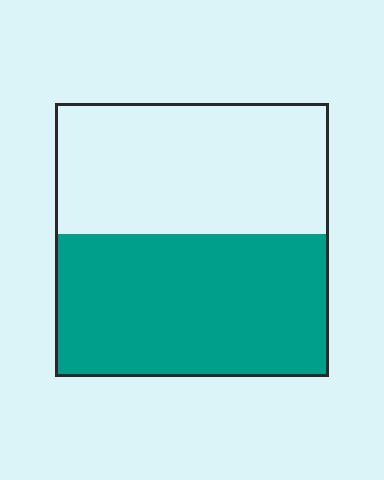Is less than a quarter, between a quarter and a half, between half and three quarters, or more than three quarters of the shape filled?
Between half and three quarters.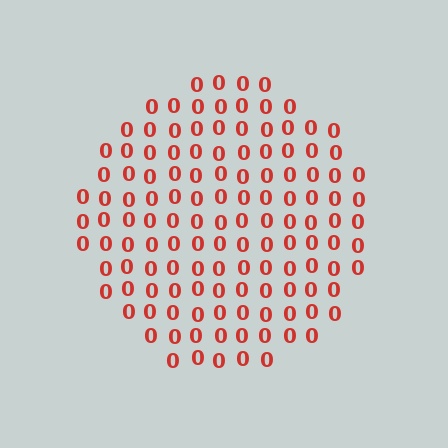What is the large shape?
The large shape is a circle.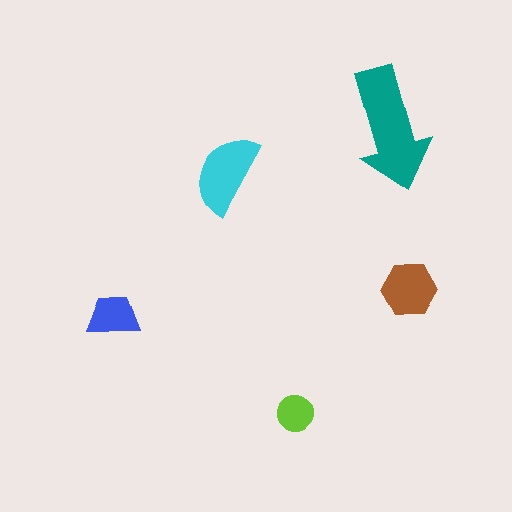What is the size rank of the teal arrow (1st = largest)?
1st.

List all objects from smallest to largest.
The lime circle, the blue trapezoid, the brown hexagon, the cyan semicircle, the teal arrow.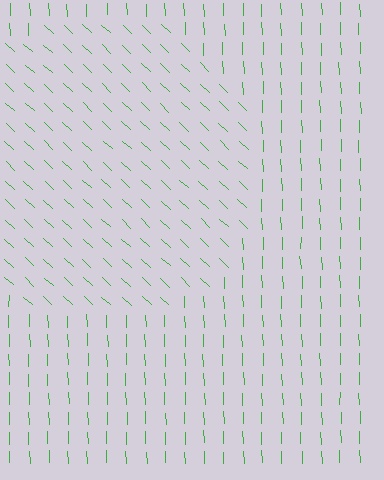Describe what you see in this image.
The image is filled with small green line segments. A circle region in the image has lines oriented differently from the surrounding lines, creating a visible texture boundary.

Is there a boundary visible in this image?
Yes, there is a texture boundary formed by a change in line orientation.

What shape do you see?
I see a circle.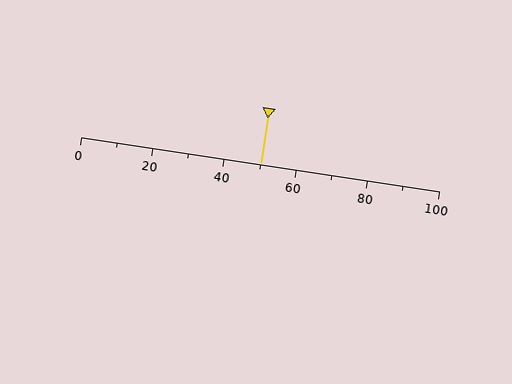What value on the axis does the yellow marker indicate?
The marker indicates approximately 50.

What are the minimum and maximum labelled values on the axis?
The axis runs from 0 to 100.